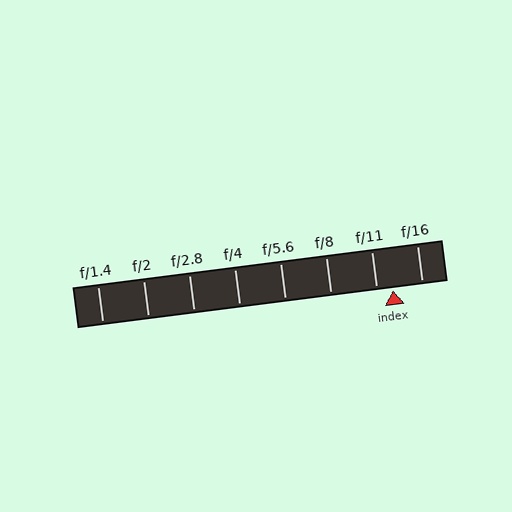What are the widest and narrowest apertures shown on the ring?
The widest aperture shown is f/1.4 and the narrowest is f/16.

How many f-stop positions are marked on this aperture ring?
There are 8 f-stop positions marked.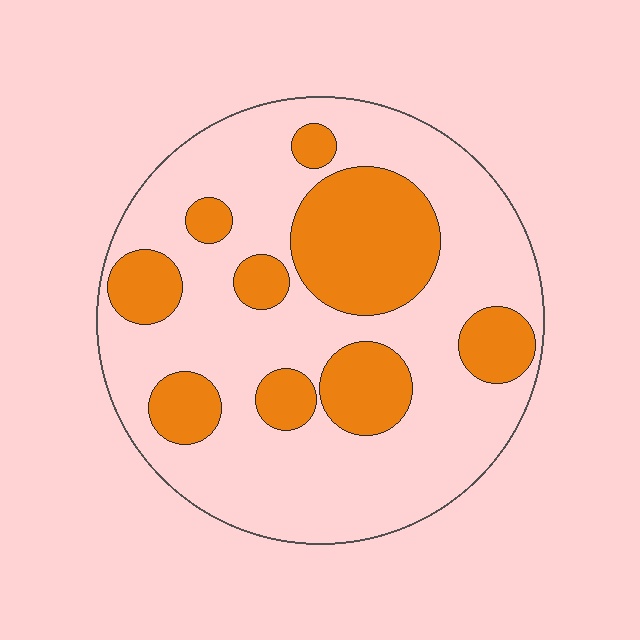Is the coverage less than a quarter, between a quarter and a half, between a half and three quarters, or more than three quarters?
Between a quarter and a half.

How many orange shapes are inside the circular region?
9.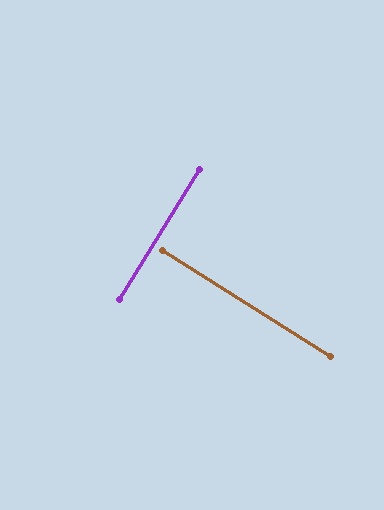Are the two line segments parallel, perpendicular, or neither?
Perpendicular — they meet at approximately 89°.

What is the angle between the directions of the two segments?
Approximately 89 degrees.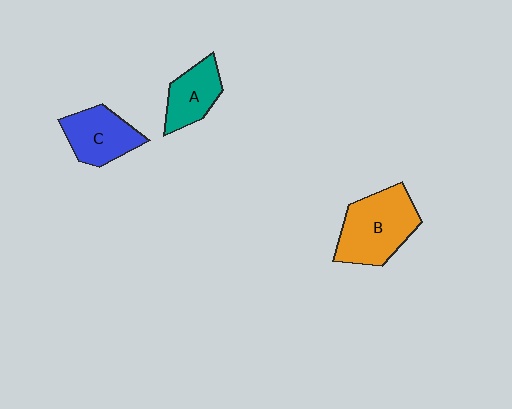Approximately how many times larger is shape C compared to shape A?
Approximately 1.2 times.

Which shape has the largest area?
Shape B (orange).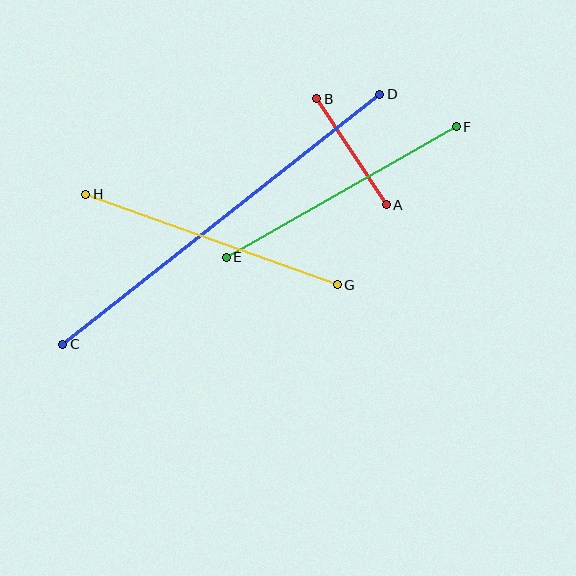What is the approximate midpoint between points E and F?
The midpoint is at approximately (341, 192) pixels.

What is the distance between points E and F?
The distance is approximately 265 pixels.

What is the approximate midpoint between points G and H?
The midpoint is at approximately (212, 239) pixels.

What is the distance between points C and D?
The distance is approximately 404 pixels.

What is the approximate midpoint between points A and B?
The midpoint is at approximately (352, 152) pixels.